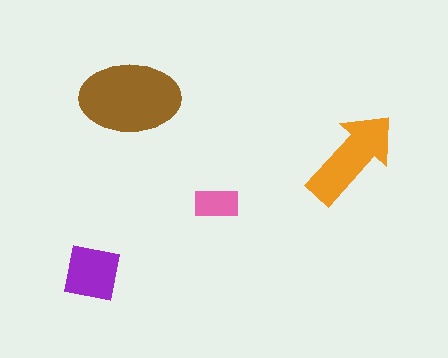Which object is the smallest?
The pink rectangle.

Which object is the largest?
The brown ellipse.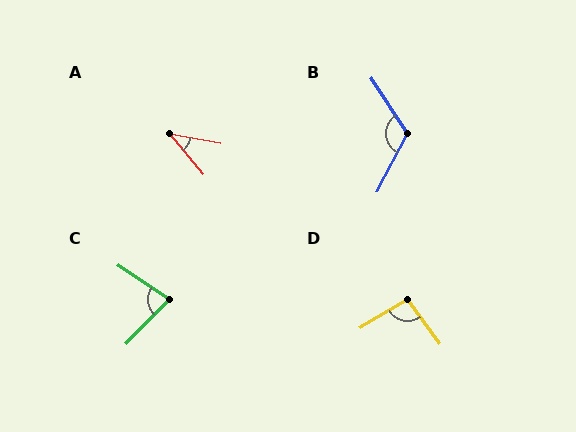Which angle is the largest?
B, at approximately 119 degrees.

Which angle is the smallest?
A, at approximately 40 degrees.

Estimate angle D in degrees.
Approximately 95 degrees.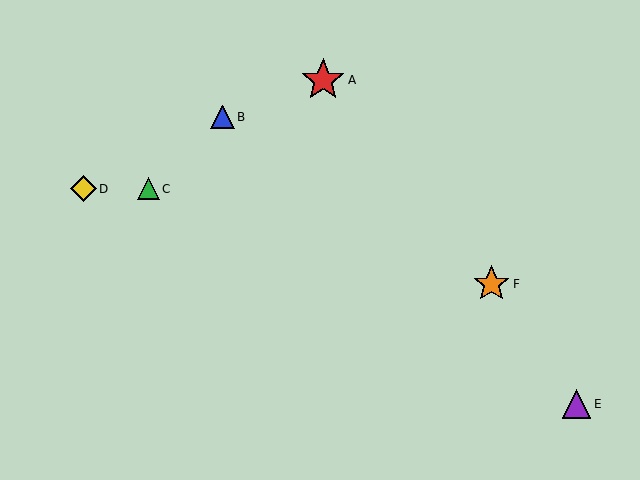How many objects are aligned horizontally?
2 objects (C, D) are aligned horizontally.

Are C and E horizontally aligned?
No, C is at y≈189 and E is at y≈404.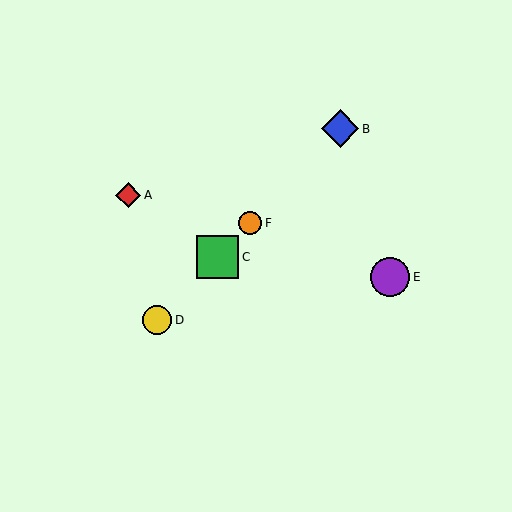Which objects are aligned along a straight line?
Objects B, C, D, F are aligned along a straight line.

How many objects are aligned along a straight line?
4 objects (B, C, D, F) are aligned along a straight line.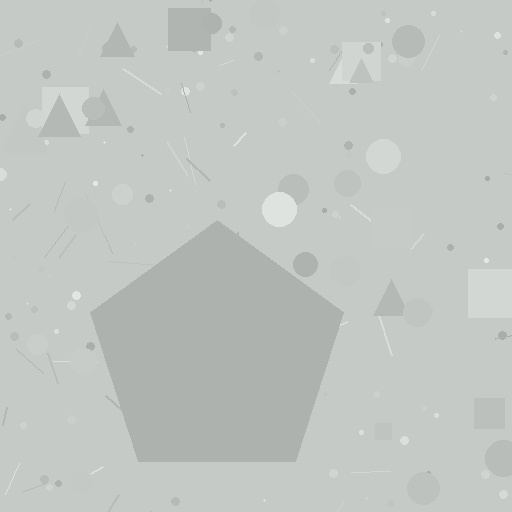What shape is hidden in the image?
A pentagon is hidden in the image.